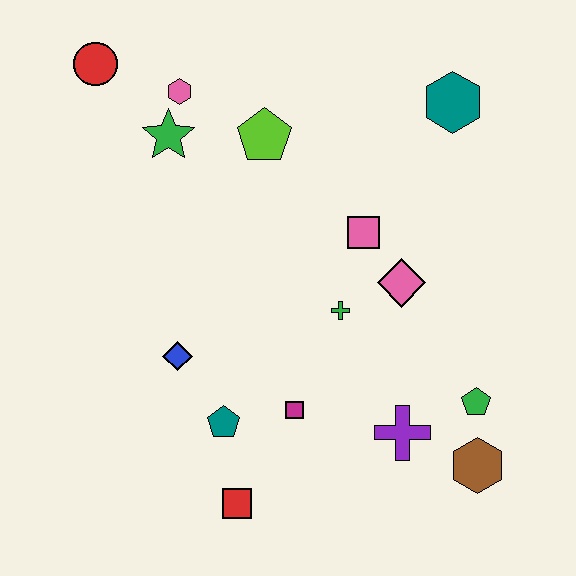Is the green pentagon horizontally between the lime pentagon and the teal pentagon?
No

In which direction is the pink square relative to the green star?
The pink square is to the right of the green star.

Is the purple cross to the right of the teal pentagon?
Yes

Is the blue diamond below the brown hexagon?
No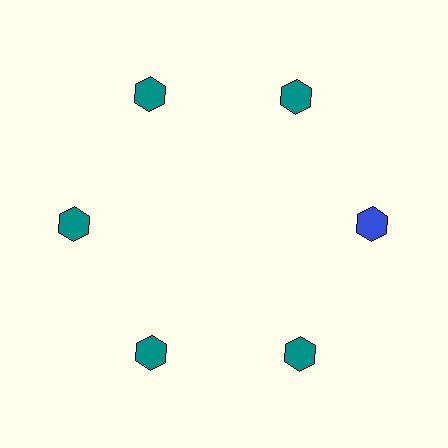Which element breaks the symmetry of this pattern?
The blue hexagon at roughly the 3 o'clock position breaks the symmetry. All other shapes are teal hexagons.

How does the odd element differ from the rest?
It has a different color: blue instead of teal.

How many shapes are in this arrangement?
There are 6 shapes arranged in a ring pattern.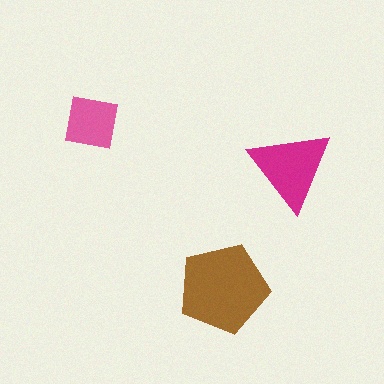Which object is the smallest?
The pink square.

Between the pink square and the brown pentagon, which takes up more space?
The brown pentagon.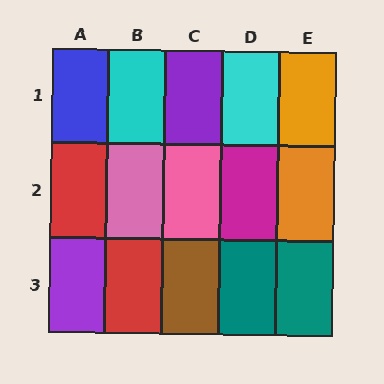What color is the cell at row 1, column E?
Orange.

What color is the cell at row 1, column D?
Cyan.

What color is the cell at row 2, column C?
Pink.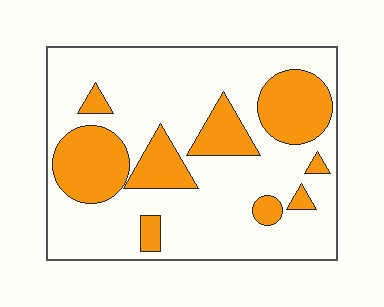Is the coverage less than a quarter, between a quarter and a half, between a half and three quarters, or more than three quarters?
Between a quarter and a half.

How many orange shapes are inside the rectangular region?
9.